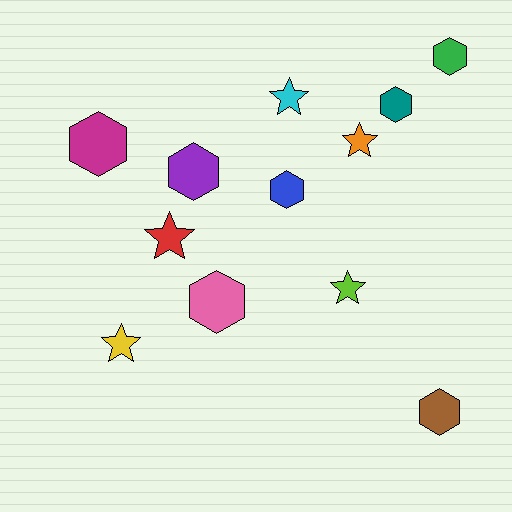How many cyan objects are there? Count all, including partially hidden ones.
There is 1 cyan object.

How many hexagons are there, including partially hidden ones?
There are 7 hexagons.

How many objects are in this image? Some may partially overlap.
There are 12 objects.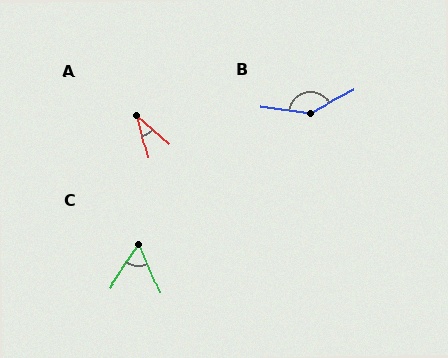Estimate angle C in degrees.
Approximately 57 degrees.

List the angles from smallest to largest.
A (35°), C (57°), B (144°).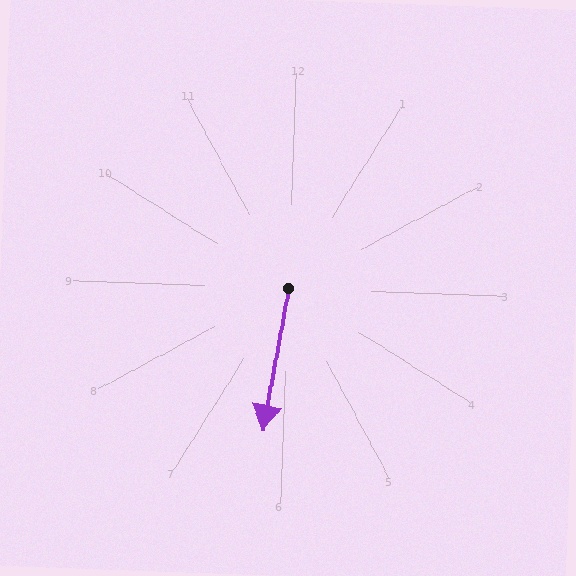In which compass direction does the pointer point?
South.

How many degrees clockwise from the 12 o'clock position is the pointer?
Approximately 188 degrees.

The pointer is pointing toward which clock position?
Roughly 6 o'clock.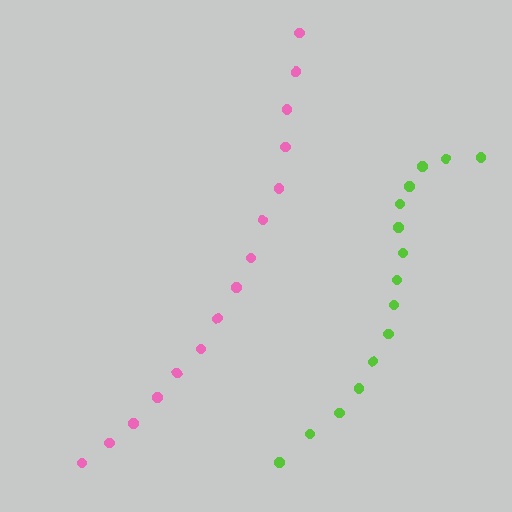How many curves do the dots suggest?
There are 2 distinct paths.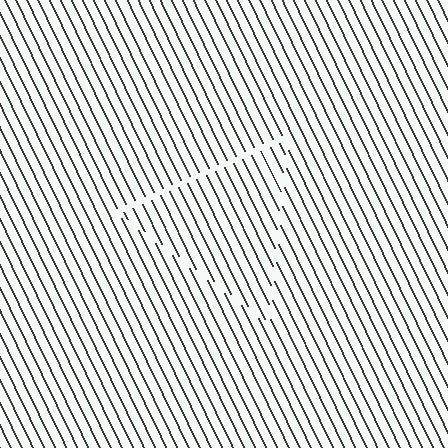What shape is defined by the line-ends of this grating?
An illusory triangle. The interior of the shape contains the same grating, shifted by half a period — the contour is defined by the phase discontinuity where line-ends from the inner and outer gratings abut.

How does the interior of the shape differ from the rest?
The interior of the shape contains the same grating, shifted by half a period — the contour is defined by the phase discontinuity where line-ends from the inner and outer gratings abut.